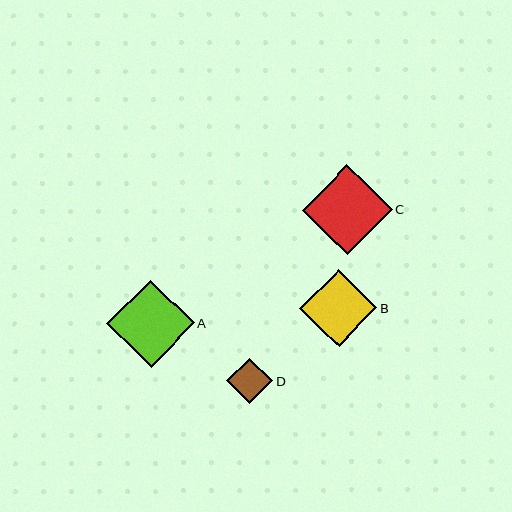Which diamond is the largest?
Diamond C is the largest with a size of approximately 90 pixels.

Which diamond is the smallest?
Diamond D is the smallest with a size of approximately 46 pixels.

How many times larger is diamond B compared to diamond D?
Diamond B is approximately 1.7 times the size of diamond D.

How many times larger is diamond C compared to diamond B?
Diamond C is approximately 1.2 times the size of diamond B.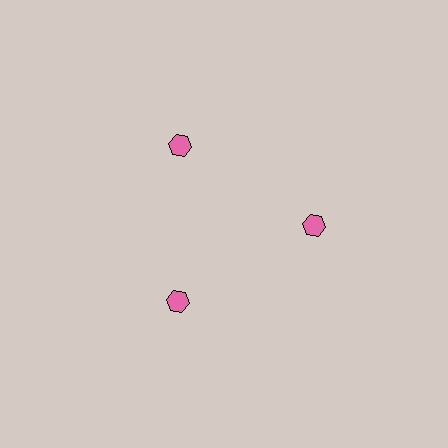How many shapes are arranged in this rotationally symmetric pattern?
There are 3 shapes, arranged in 3 groups of 1.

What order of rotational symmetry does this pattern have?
This pattern has 3-fold rotational symmetry.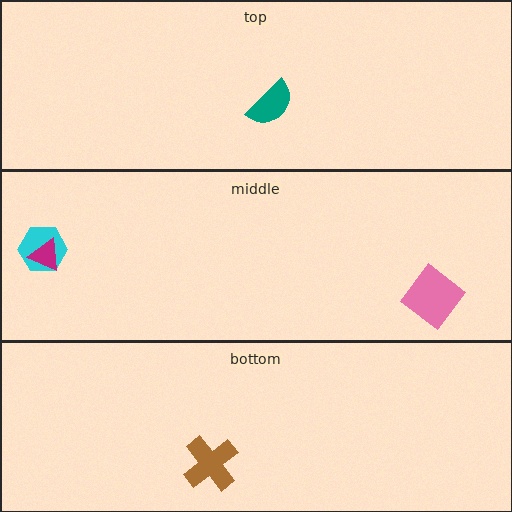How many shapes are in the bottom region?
1.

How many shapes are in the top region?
1.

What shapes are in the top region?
The teal semicircle.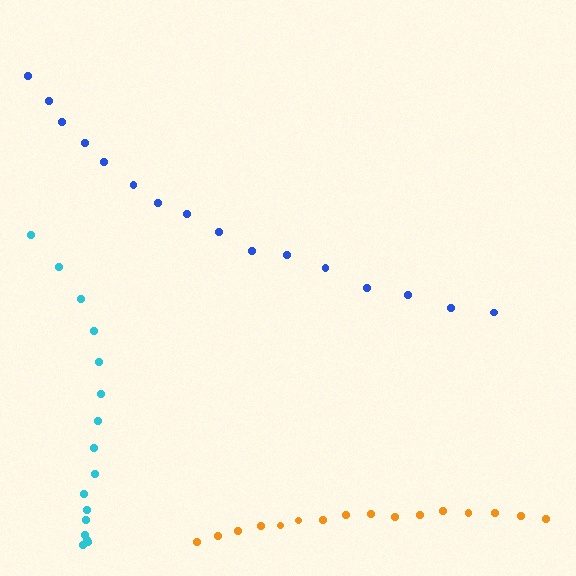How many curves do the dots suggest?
There are 3 distinct paths.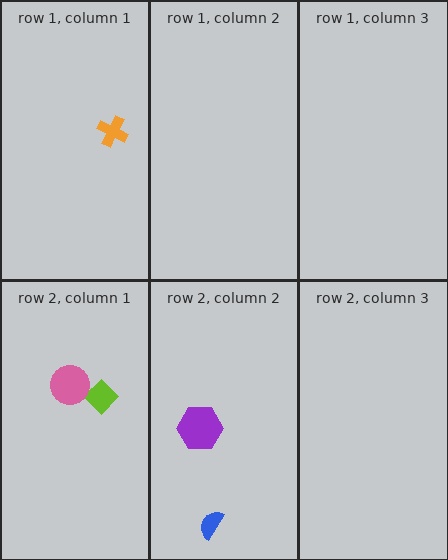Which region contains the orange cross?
The row 1, column 1 region.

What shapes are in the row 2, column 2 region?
The purple hexagon, the blue semicircle.